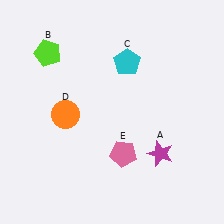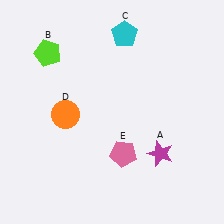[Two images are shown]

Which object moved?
The cyan pentagon (C) moved up.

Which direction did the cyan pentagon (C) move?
The cyan pentagon (C) moved up.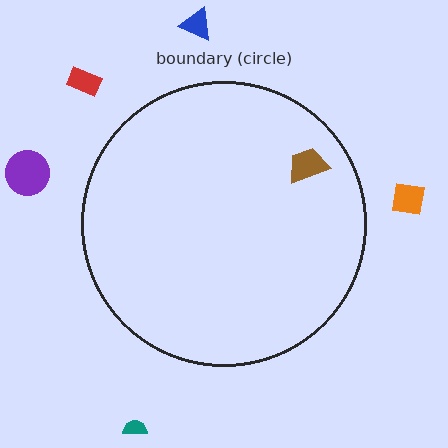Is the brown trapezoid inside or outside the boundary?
Inside.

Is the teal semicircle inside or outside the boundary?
Outside.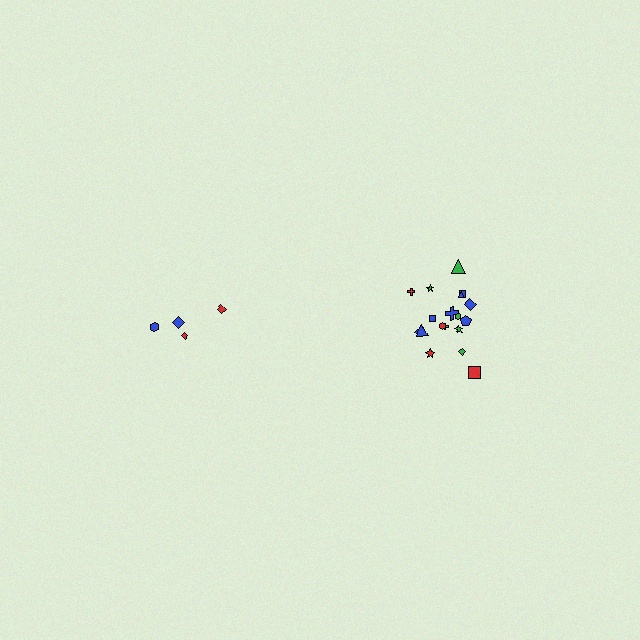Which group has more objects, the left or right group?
The right group.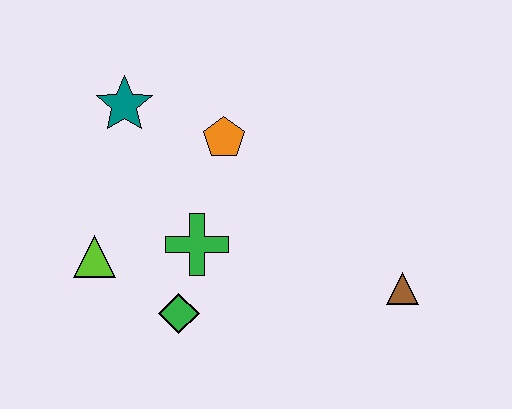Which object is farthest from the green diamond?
The brown triangle is farthest from the green diamond.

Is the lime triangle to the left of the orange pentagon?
Yes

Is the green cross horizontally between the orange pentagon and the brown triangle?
No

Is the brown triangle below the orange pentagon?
Yes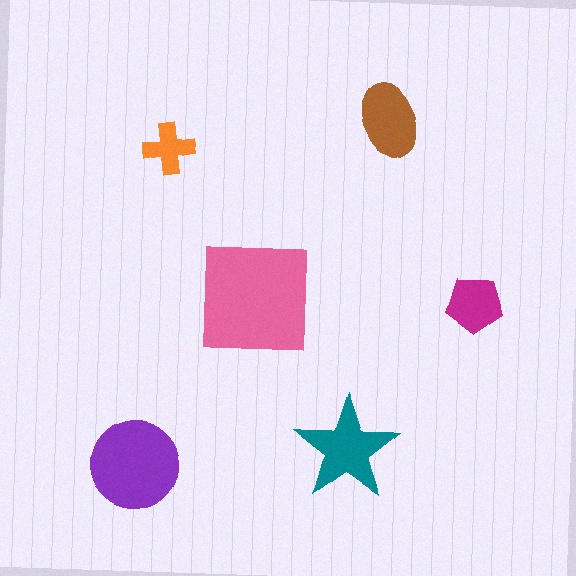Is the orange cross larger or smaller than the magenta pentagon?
Smaller.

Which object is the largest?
The pink square.